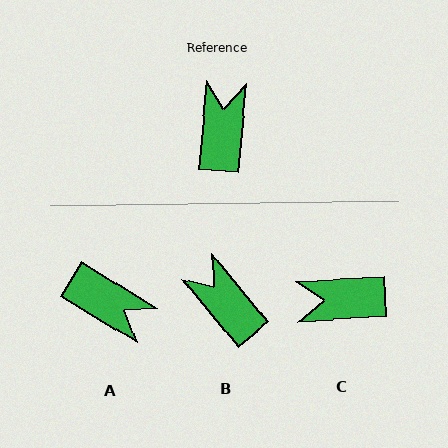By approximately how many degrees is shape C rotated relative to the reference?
Approximately 98 degrees counter-clockwise.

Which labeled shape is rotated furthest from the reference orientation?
A, about 116 degrees away.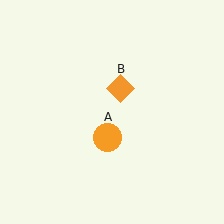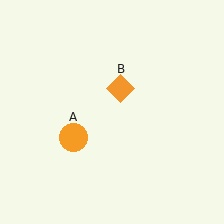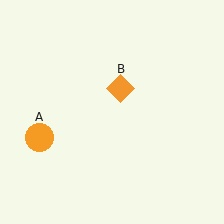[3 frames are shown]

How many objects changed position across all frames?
1 object changed position: orange circle (object A).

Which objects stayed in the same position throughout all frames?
Orange diamond (object B) remained stationary.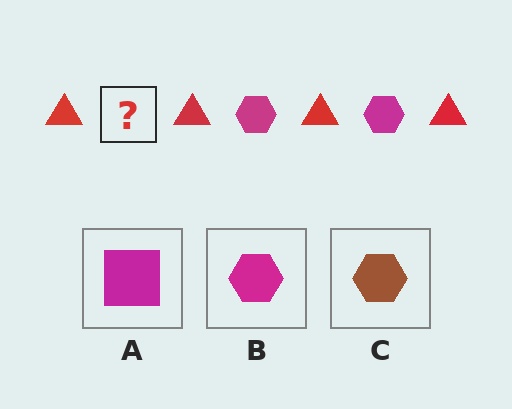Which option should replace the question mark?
Option B.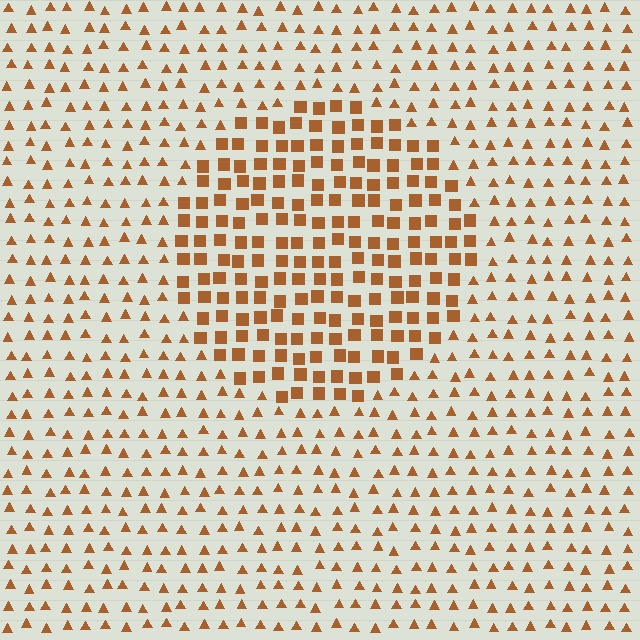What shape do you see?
I see a circle.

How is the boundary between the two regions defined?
The boundary is defined by a change in element shape: squares inside vs. triangles outside. All elements share the same color and spacing.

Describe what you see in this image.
The image is filled with small brown elements arranged in a uniform grid. A circle-shaped region contains squares, while the surrounding area contains triangles. The boundary is defined purely by the change in element shape.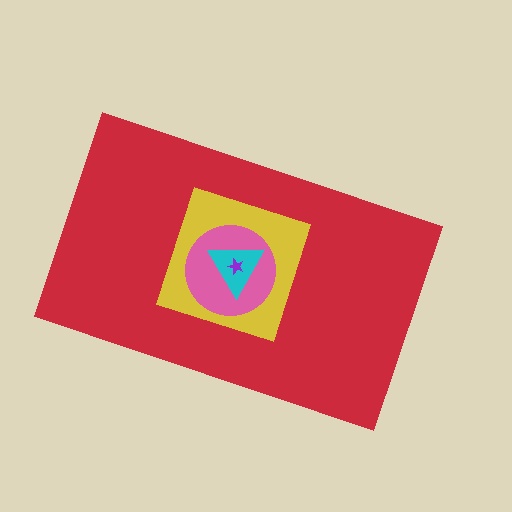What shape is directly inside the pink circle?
The cyan triangle.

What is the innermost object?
The purple star.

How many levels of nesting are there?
5.